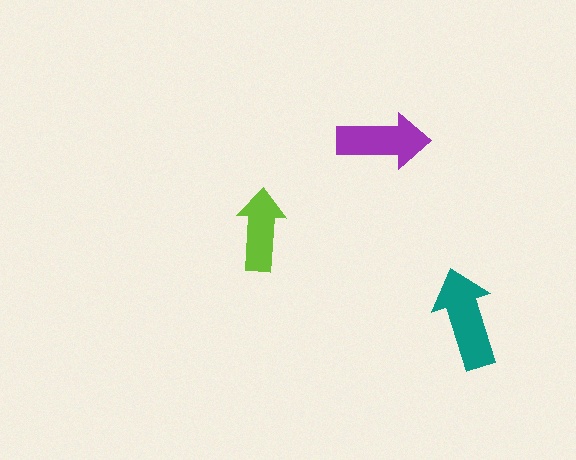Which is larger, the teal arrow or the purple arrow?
The teal one.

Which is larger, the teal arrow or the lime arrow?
The teal one.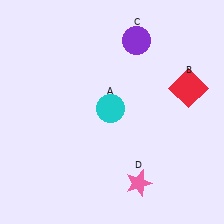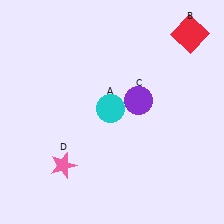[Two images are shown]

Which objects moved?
The objects that moved are: the red square (B), the purple circle (C), the pink star (D).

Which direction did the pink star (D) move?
The pink star (D) moved left.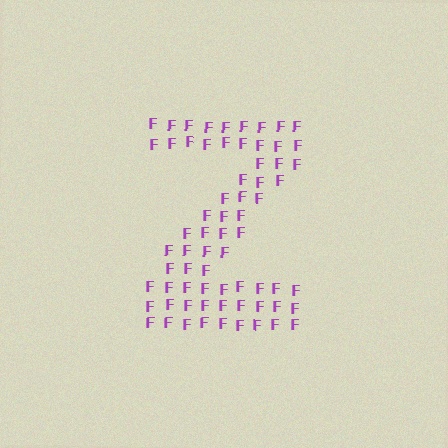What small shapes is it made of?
It is made of small letter F's.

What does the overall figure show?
The overall figure shows the letter Z.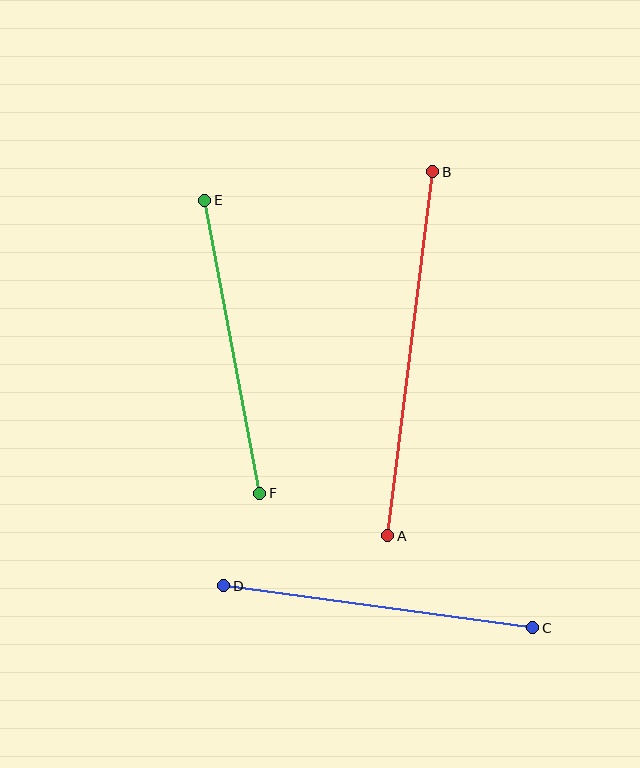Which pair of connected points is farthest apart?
Points A and B are farthest apart.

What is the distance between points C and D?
The distance is approximately 312 pixels.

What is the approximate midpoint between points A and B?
The midpoint is at approximately (410, 354) pixels.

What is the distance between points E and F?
The distance is approximately 298 pixels.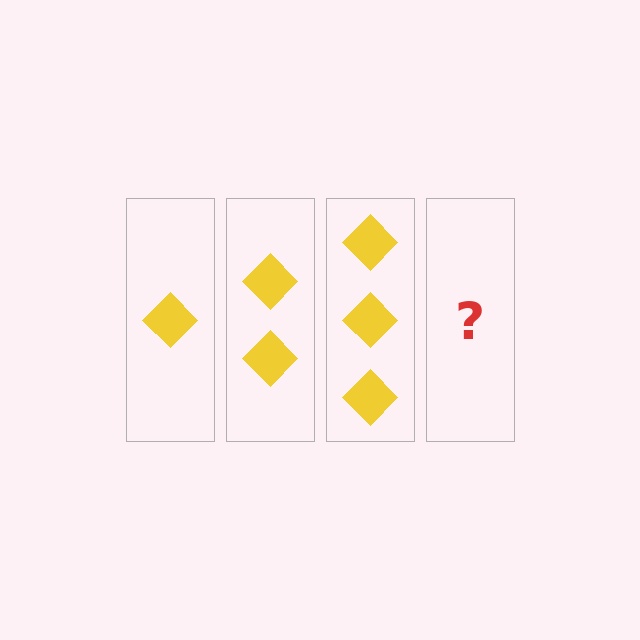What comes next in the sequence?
The next element should be 4 diamonds.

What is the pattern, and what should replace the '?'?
The pattern is that each step adds one more diamond. The '?' should be 4 diamonds.